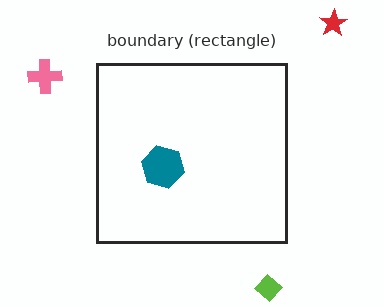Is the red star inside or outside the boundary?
Outside.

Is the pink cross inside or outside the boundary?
Outside.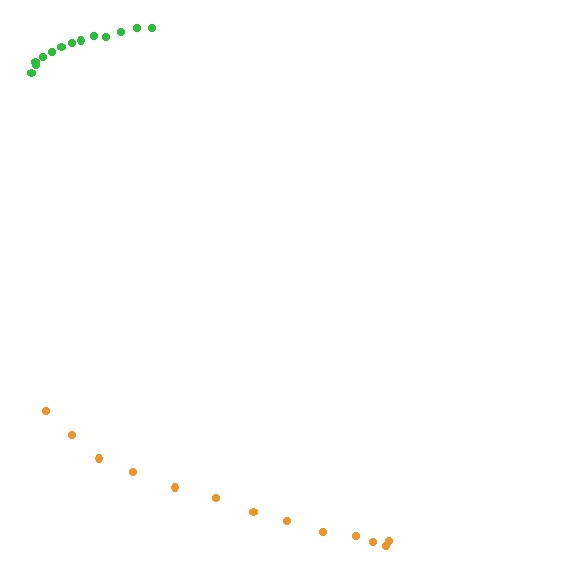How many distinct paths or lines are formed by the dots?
There are 2 distinct paths.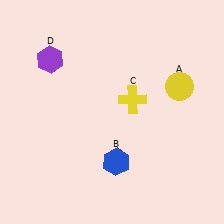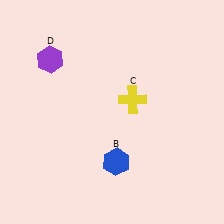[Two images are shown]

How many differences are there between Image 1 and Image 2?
There is 1 difference between the two images.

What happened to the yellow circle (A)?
The yellow circle (A) was removed in Image 2. It was in the top-right area of Image 1.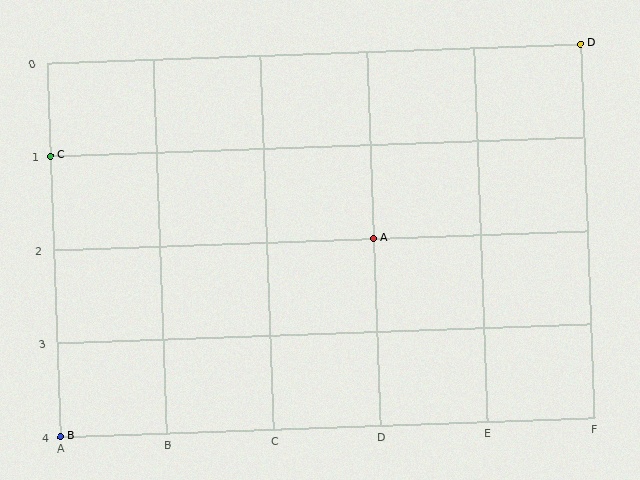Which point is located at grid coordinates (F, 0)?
Point D is at (F, 0).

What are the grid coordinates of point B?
Point B is at grid coordinates (A, 4).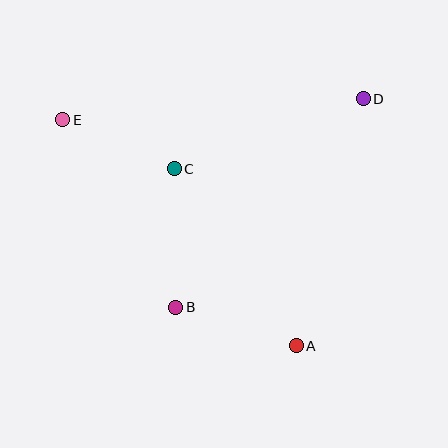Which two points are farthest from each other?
Points A and E are farthest from each other.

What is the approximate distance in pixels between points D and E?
The distance between D and E is approximately 301 pixels.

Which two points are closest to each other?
Points C and E are closest to each other.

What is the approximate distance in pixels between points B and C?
The distance between B and C is approximately 139 pixels.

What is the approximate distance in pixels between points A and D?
The distance between A and D is approximately 255 pixels.